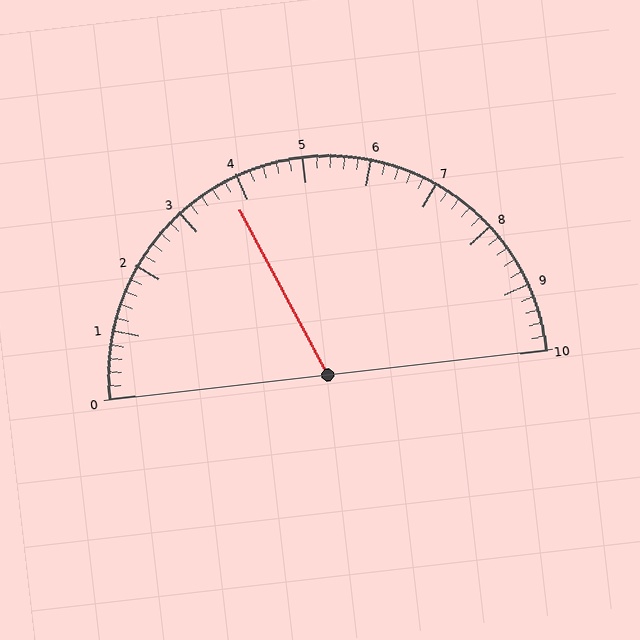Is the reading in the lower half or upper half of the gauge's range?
The reading is in the lower half of the range (0 to 10).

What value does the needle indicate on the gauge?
The needle indicates approximately 3.8.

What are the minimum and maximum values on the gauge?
The gauge ranges from 0 to 10.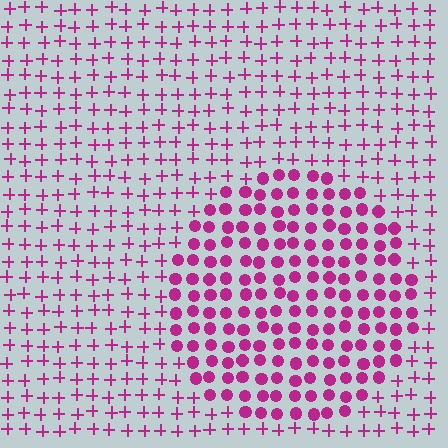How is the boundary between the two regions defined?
The boundary is defined by a change in element shape: circles inside vs. plus signs outside. All elements share the same color and spacing.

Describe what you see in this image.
The image is filled with small magenta elements arranged in a uniform grid. A circle-shaped region contains circles, while the surrounding area contains plus signs. The boundary is defined purely by the change in element shape.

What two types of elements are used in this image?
The image uses circles inside the circle region and plus signs outside it.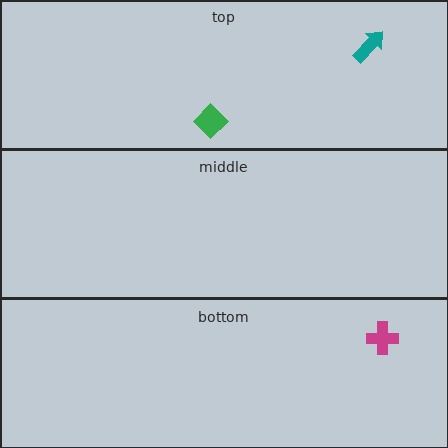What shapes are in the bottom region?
The magenta cross.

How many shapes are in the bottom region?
1.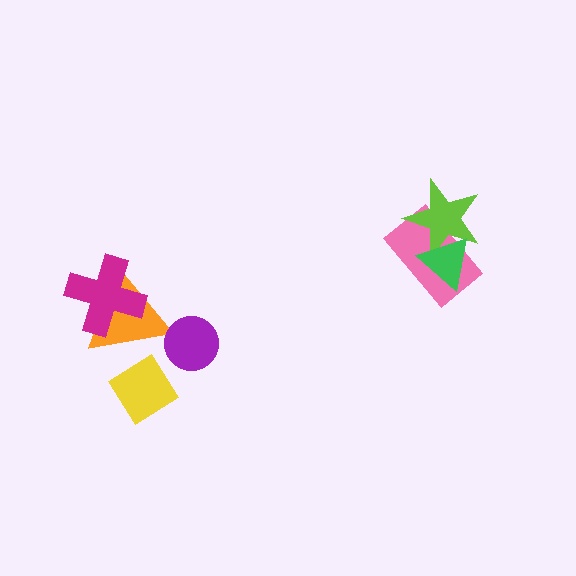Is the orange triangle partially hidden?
Yes, it is partially covered by another shape.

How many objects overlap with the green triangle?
2 objects overlap with the green triangle.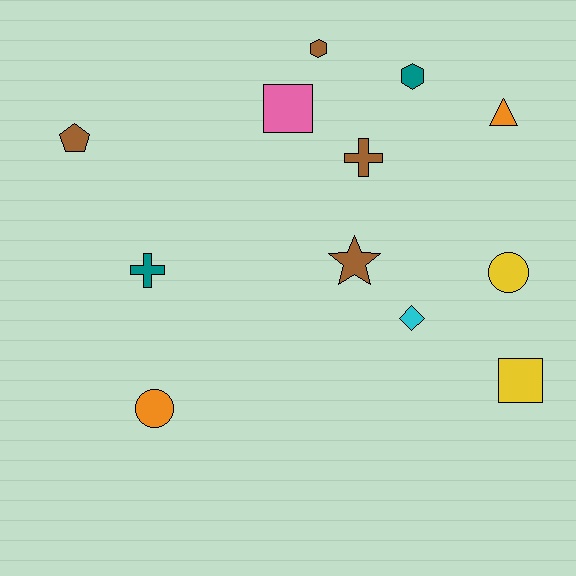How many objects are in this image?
There are 12 objects.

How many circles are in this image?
There are 2 circles.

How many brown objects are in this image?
There are 4 brown objects.